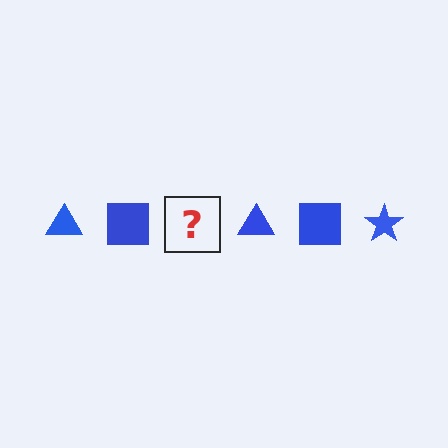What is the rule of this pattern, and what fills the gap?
The rule is that the pattern cycles through triangle, square, star shapes in blue. The gap should be filled with a blue star.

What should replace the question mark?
The question mark should be replaced with a blue star.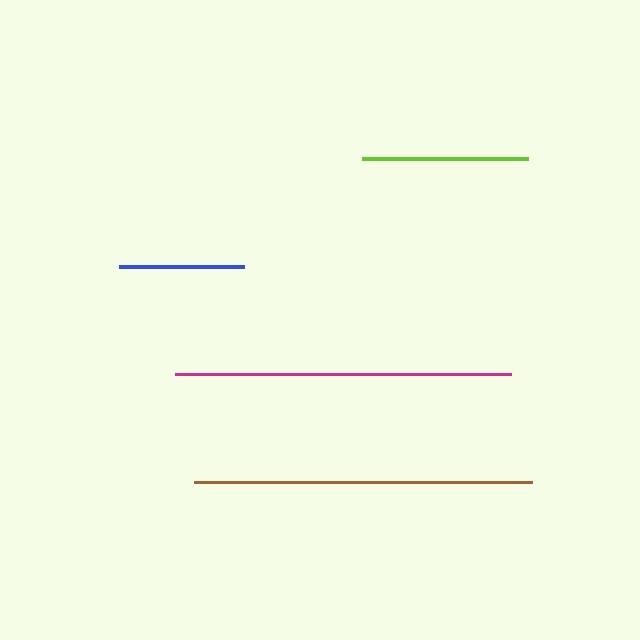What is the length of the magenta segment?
The magenta segment is approximately 336 pixels long.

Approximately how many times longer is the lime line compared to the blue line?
The lime line is approximately 1.3 times the length of the blue line.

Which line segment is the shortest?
The blue line is the shortest at approximately 125 pixels.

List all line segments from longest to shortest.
From longest to shortest: brown, magenta, lime, blue.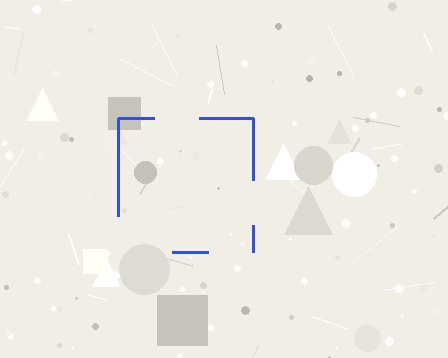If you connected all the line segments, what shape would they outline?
They would outline a square.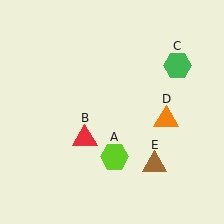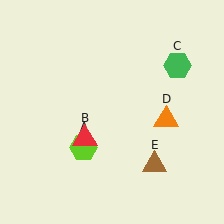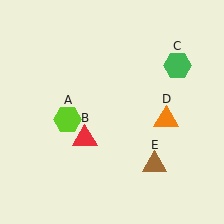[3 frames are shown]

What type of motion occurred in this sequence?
The lime hexagon (object A) rotated clockwise around the center of the scene.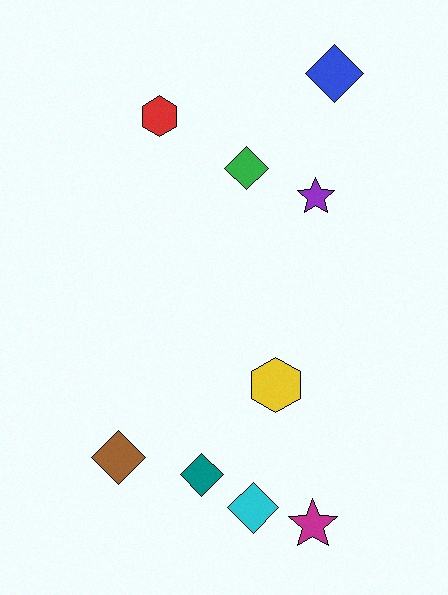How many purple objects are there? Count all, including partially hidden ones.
There is 1 purple object.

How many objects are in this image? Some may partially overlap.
There are 9 objects.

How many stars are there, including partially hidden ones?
There are 2 stars.